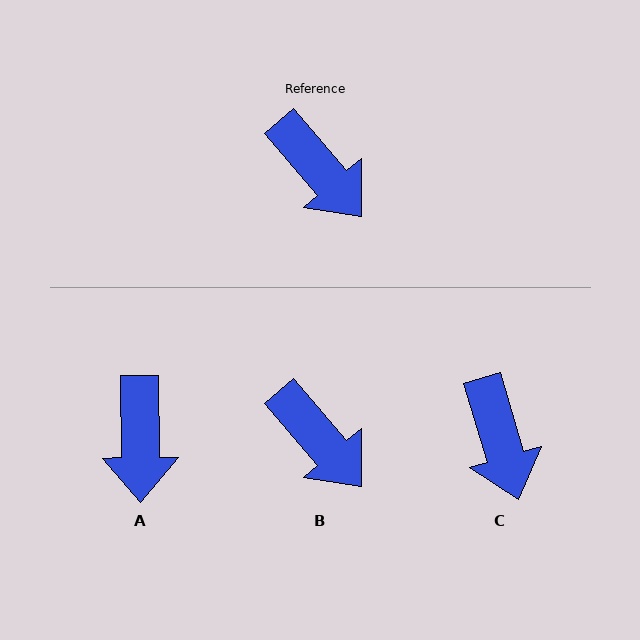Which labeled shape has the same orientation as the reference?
B.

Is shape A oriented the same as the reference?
No, it is off by about 40 degrees.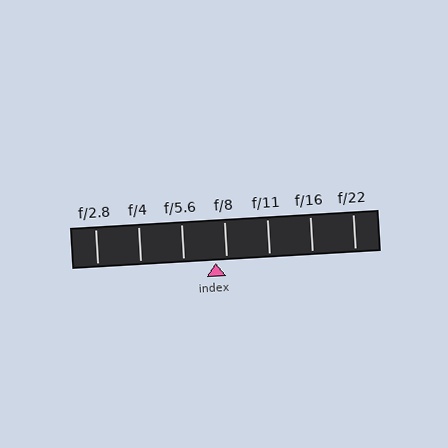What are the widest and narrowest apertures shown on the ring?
The widest aperture shown is f/2.8 and the narrowest is f/22.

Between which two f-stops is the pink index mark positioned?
The index mark is between f/5.6 and f/8.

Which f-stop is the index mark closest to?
The index mark is closest to f/8.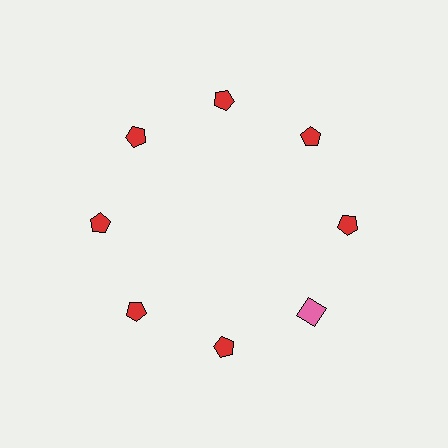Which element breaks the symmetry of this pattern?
The pink square at roughly the 4 o'clock position breaks the symmetry. All other shapes are red pentagons.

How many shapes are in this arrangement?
There are 8 shapes arranged in a ring pattern.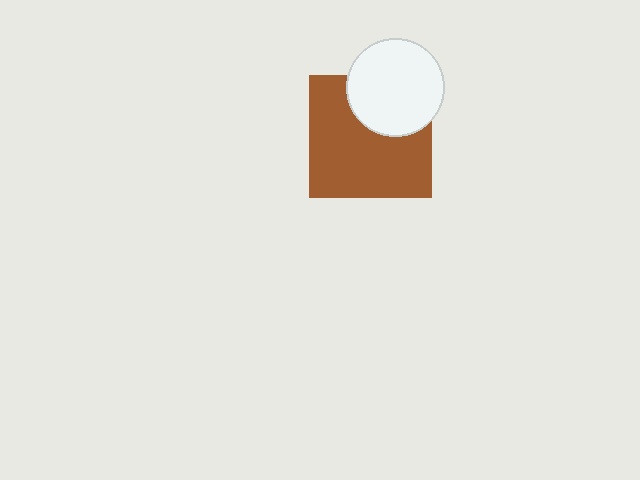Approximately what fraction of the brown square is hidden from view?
Roughly 31% of the brown square is hidden behind the white circle.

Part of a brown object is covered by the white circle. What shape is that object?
It is a square.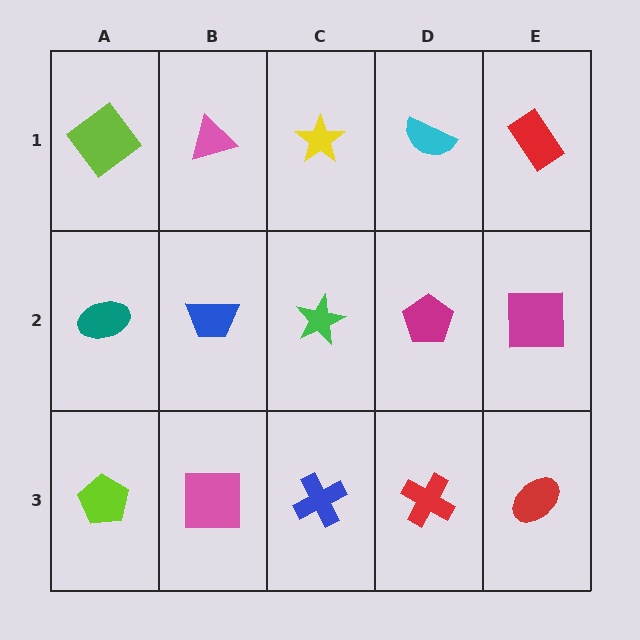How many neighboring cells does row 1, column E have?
2.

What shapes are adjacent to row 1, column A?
A teal ellipse (row 2, column A), a pink triangle (row 1, column B).